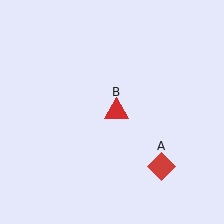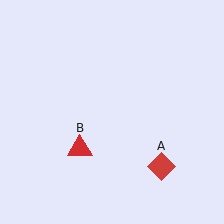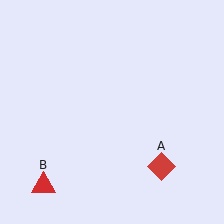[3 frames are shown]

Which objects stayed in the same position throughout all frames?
Red diamond (object A) remained stationary.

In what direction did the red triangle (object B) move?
The red triangle (object B) moved down and to the left.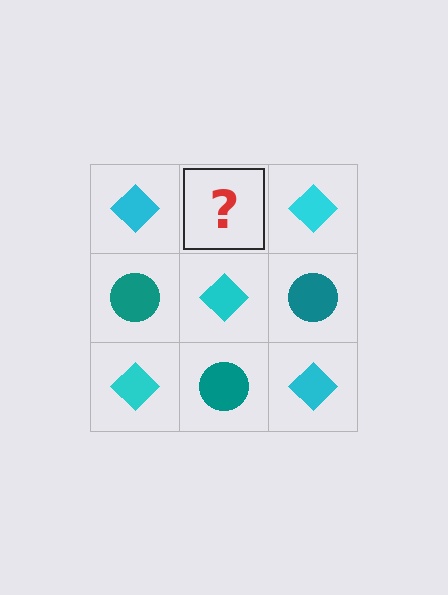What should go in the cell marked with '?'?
The missing cell should contain a teal circle.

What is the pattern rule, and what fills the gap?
The rule is that it alternates cyan diamond and teal circle in a checkerboard pattern. The gap should be filled with a teal circle.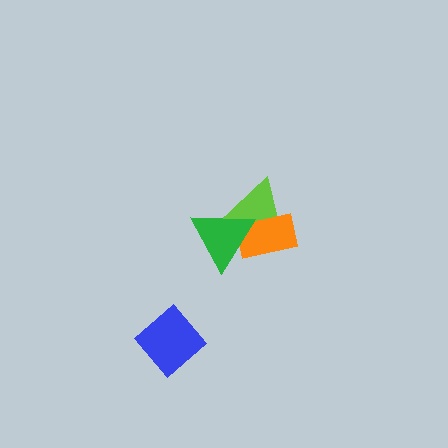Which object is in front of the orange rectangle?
The green triangle is in front of the orange rectangle.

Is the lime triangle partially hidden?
Yes, it is partially covered by another shape.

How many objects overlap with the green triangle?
2 objects overlap with the green triangle.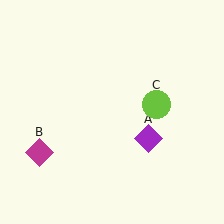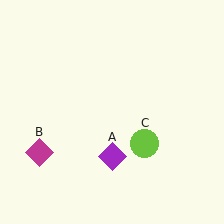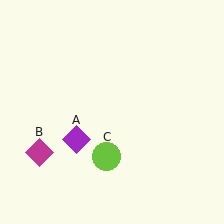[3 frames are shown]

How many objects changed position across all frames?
2 objects changed position: purple diamond (object A), lime circle (object C).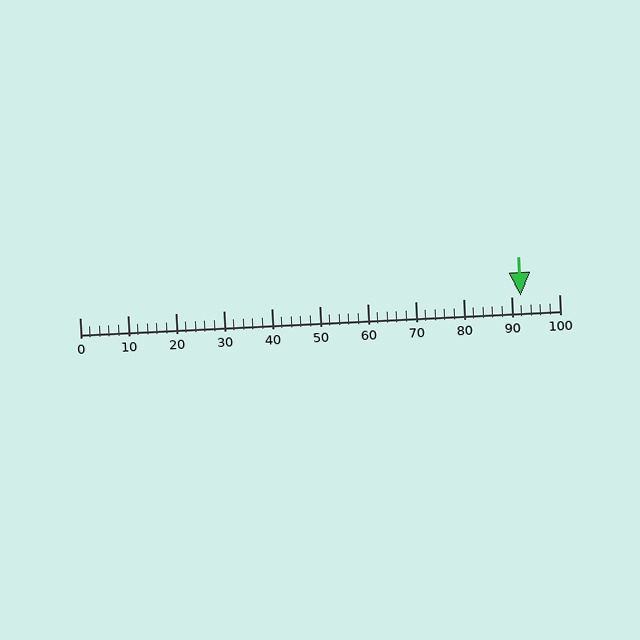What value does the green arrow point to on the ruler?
The green arrow points to approximately 92.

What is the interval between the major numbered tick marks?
The major tick marks are spaced 10 units apart.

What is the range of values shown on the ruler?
The ruler shows values from 0 to 100.